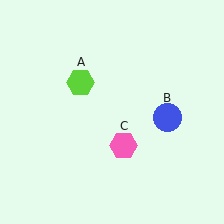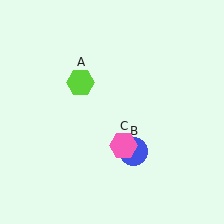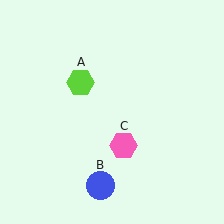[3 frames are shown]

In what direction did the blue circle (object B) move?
The blue circle (object B) moved down and to the left.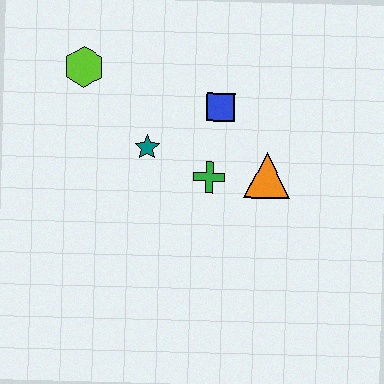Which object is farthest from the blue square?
The lime hexagon is farthest from the blue square.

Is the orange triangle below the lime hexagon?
Yes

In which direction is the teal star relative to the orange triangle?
The teal star is to the left of the orange triangle.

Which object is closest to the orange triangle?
The green cross is closest to the orange triangle.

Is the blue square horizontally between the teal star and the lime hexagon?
No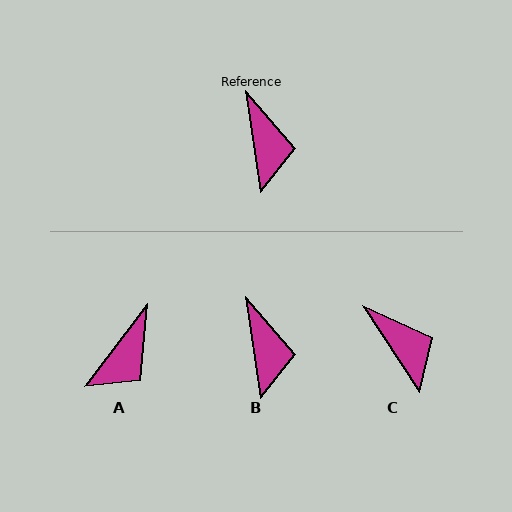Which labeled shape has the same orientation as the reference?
B.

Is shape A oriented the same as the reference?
No, it is off by about 46 degrees.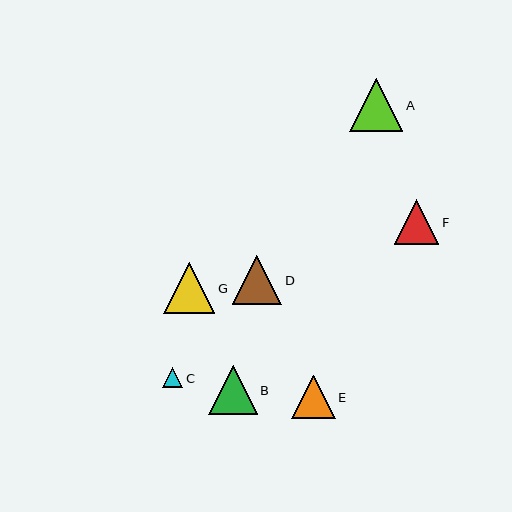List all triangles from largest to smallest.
From largest to smallest: A, G, D, B, F, E, C.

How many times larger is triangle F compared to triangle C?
Triangle F is approximately 2.3 times the size of triangle C.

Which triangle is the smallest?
Triangle C is the smallest with a size of approximately 20 pixels.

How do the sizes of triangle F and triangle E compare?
Triangle F and triangle E are approximately the same size.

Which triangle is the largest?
Triangle A is the largest with a size of approximately 53 pixels.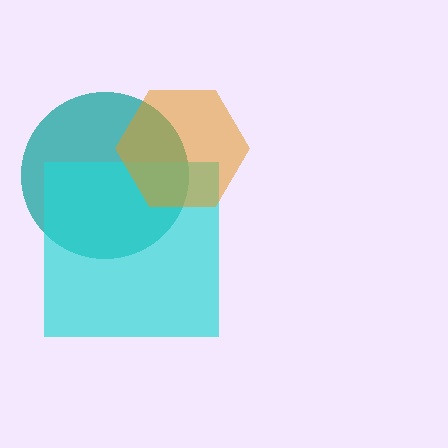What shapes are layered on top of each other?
The layered shapes are: a teal circle, a cyan square, an orange hexagon.